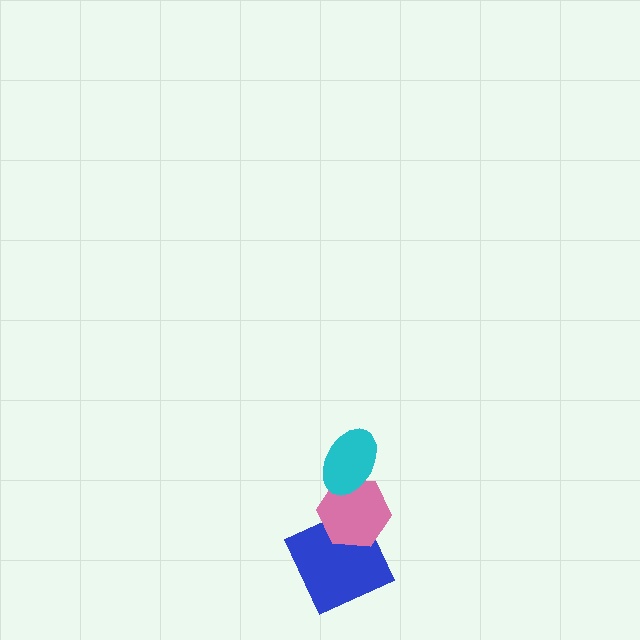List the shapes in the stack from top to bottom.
From top to bottom: the cyan ellipse, the pink hexagon, the blue square.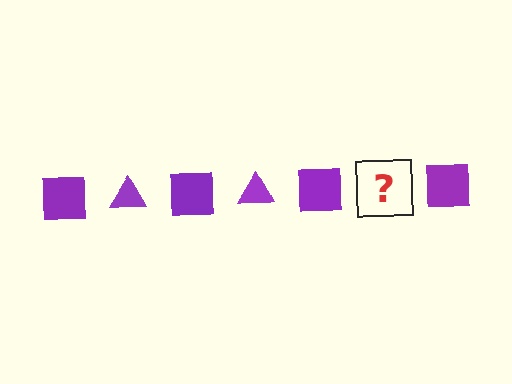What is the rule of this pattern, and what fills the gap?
The rule is that the pattern cycles through square, triangle shapes in purple. The gap should be filled with a purple triangle.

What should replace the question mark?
The question mark should be replaced with a purple triangle.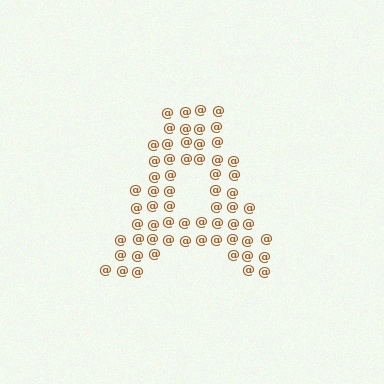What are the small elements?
The small elements are at signs.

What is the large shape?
The large shape is the letter A.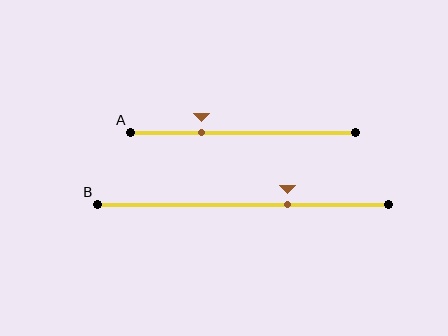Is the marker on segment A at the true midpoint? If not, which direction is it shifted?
No, the marker on segment A is shifted to the left by about 18% of the segment length.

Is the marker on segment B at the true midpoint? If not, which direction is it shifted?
No, the marker on segment B is shifted to the right by about 15% of the segment length.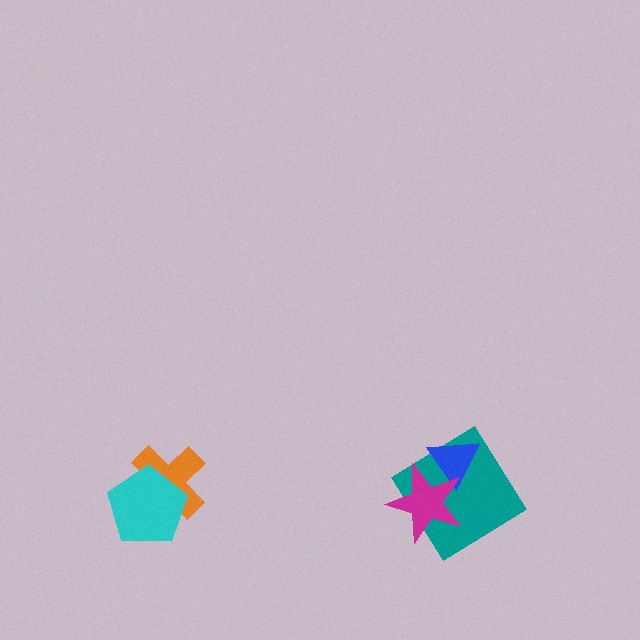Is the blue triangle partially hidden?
Yes, it is partially covered by another shape.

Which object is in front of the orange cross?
The cyan pentagon is in front of the orange cross.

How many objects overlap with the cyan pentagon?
1 object overlaps with the cyan pentagon.